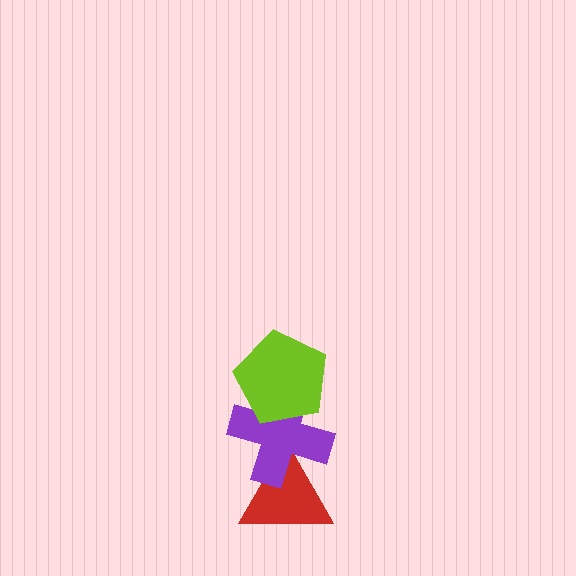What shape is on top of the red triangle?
The purple cross is on top of the red triangle.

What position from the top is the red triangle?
The red triangle is 3rd from the top.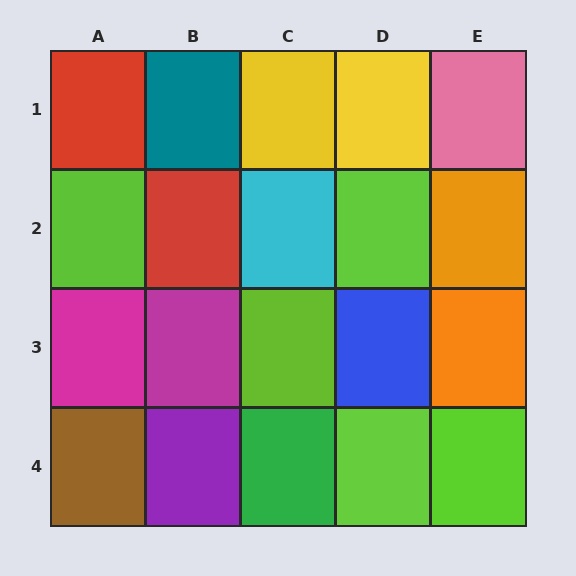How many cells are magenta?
2 cells are magenta.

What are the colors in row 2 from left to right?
Lime, red, cyan, lime, orange.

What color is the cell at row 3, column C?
Lime.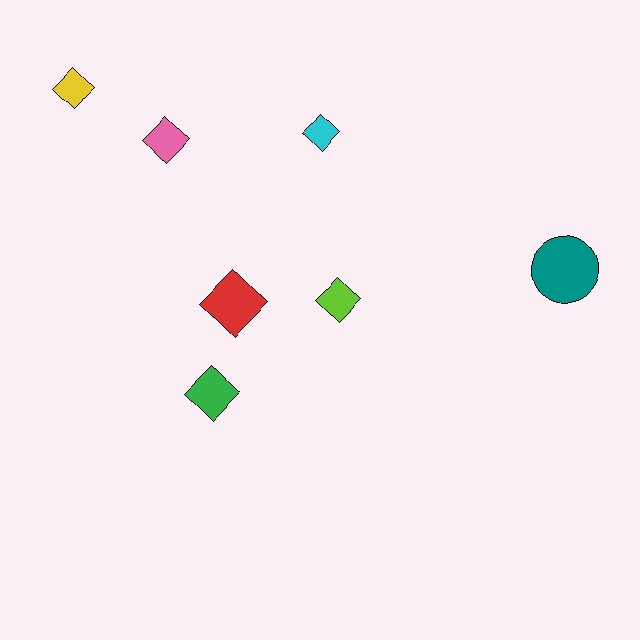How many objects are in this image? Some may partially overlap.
There are 7 objects.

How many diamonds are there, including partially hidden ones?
There are 6 diamonds.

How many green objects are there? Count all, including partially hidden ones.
There is 1 green object.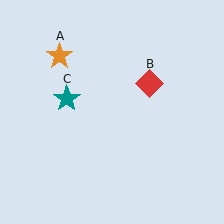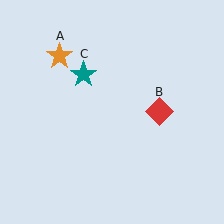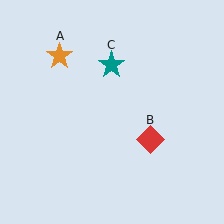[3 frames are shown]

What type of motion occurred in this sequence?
The red diamond (object B), teal star (object C) rotated clockwise around the center of the scene.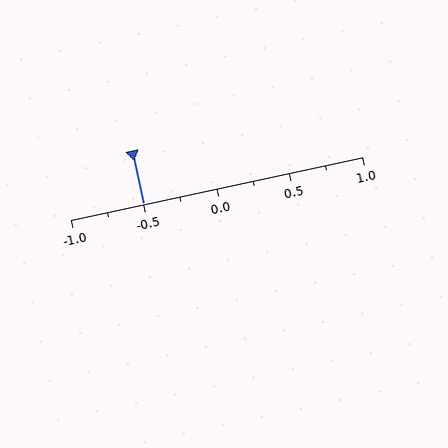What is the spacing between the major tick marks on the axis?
The major ticks are spaced 0.5 apart.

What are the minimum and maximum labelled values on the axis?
The axis runs from -1.0 to 1.0.